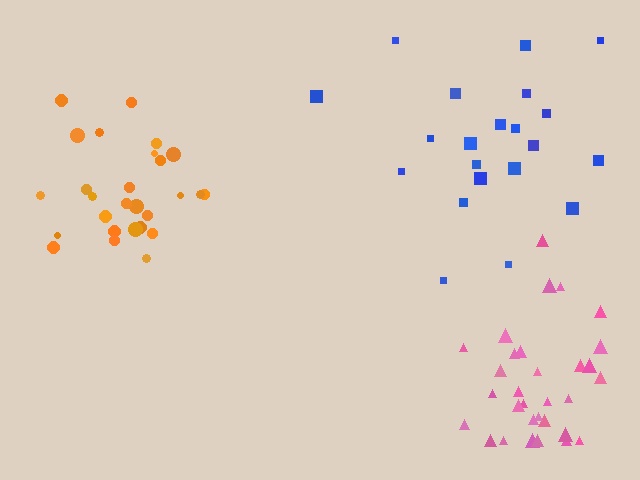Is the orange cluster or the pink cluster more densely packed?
Pink.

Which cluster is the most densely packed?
Pink.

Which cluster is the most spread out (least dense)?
Blue.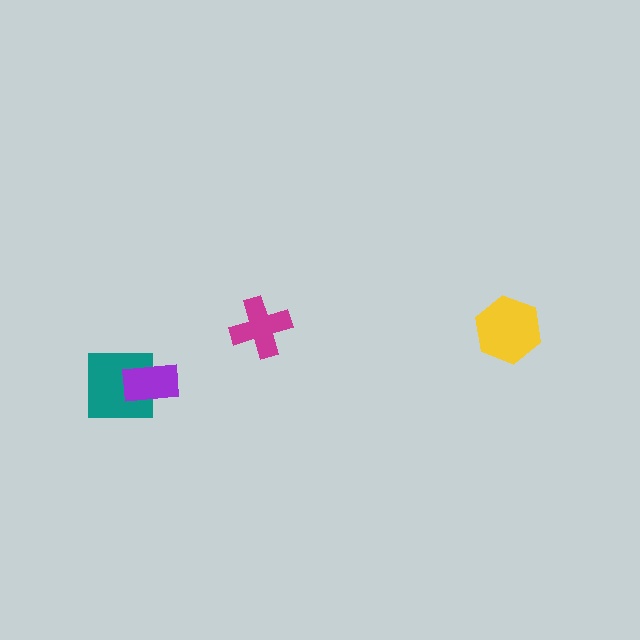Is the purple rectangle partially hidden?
No, no other shape covers it.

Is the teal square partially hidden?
Yes, it is partially covered by another shape.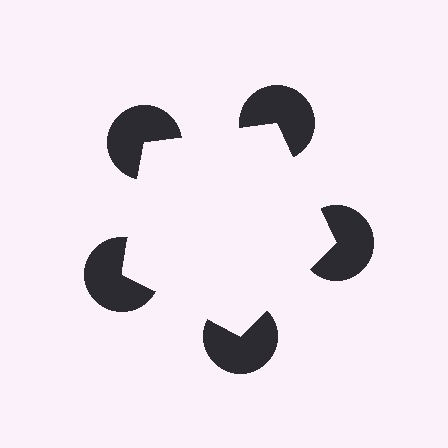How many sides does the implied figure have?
5 sides.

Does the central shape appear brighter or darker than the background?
It typically appears slightly brighter than the background, even though no actual brightness change is drawn.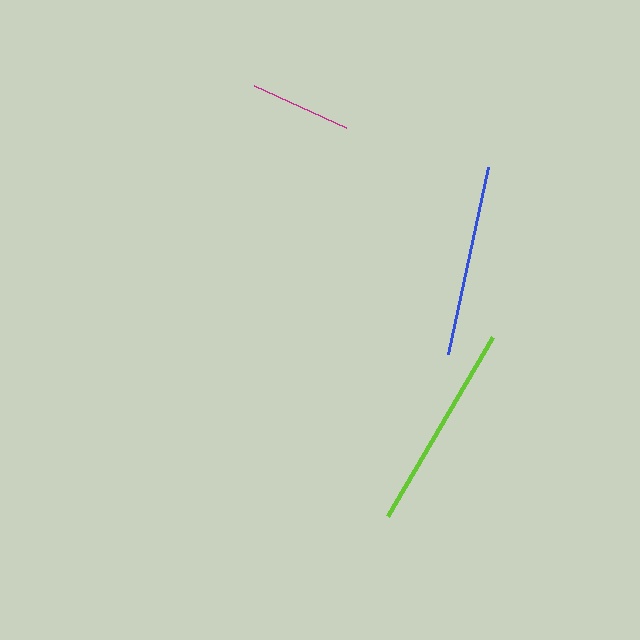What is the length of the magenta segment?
The magenta segment is approximately 101 pixels long.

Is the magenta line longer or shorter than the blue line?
The blue line is longer than the magenta line.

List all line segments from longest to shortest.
From longest to shortest: lime, blue, magenta.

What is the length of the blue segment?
The blue segment is approximately 191 pixels long.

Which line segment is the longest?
The lime line is the longest at approximately 207 pixels.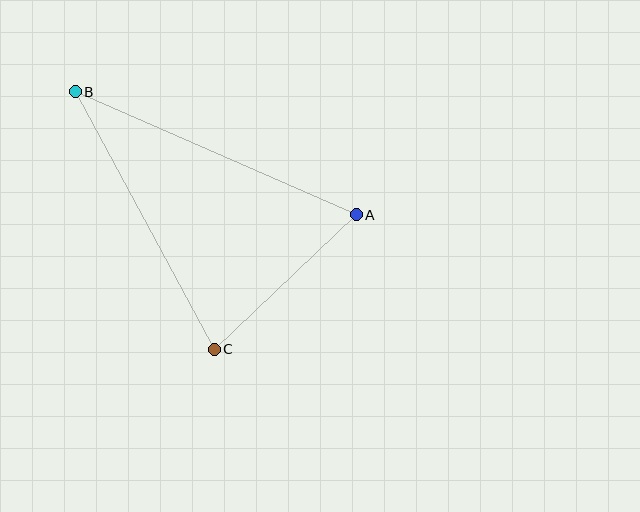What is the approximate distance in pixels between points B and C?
The distance between B and C is approximately 293 pixels.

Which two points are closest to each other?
Points A and C are closest to each other.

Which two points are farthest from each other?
Points A and B are farthest from each other.